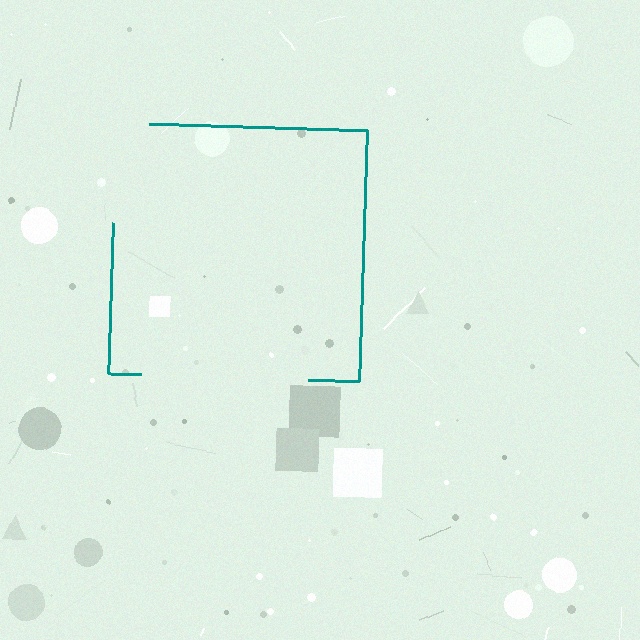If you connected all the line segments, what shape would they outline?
They would outline a square.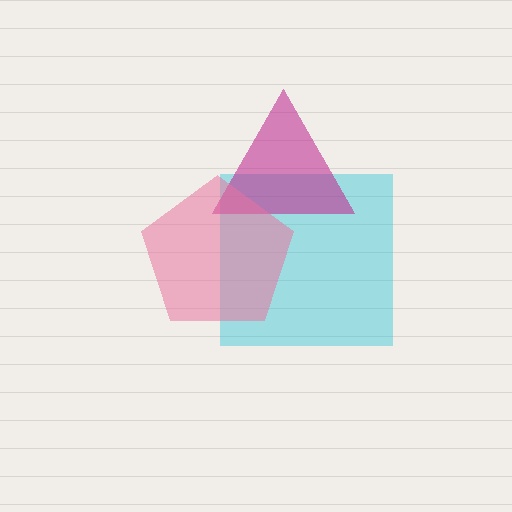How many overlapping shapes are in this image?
There are 3 overlapping shapes in the image.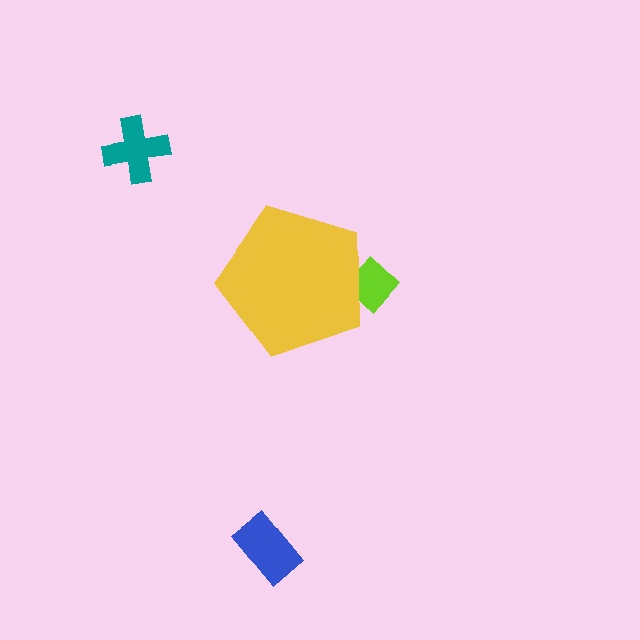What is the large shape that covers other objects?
A yellow pentagon.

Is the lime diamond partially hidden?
Yes, the lime diamond is partially hidden behind the yellow pentagon.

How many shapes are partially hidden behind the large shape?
1 shape is partially hidden.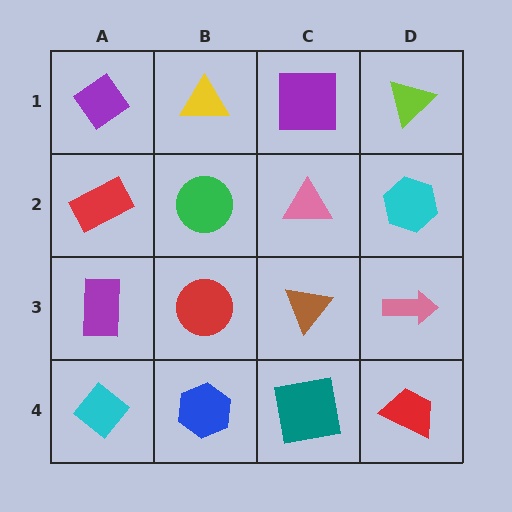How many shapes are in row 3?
4 shapes.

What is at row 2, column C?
A pink triangle.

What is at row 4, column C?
A teal square.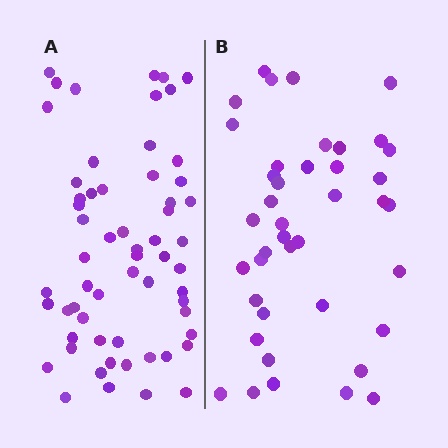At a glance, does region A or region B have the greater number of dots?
Region A (the left region) has more dots.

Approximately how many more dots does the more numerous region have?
Region A has approximately 20 more dots than region B.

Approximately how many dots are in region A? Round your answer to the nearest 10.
About 60 dots.